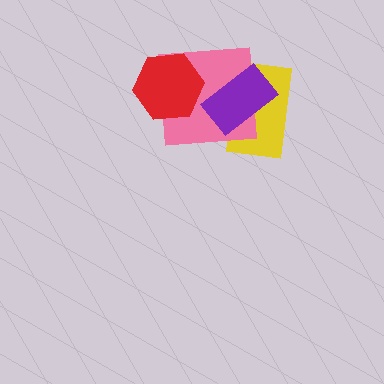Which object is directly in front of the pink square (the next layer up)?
The red hexagon is directly in front of the pink square.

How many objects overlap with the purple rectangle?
2 objects overlap with the purple rectangle.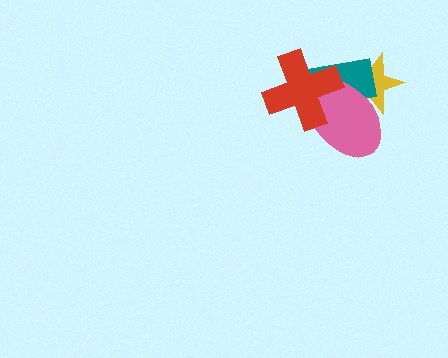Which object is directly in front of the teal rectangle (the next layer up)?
The pink ellipse is directly in front of the teal rectangle.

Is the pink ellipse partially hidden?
Yes, it is partially covered by another shape.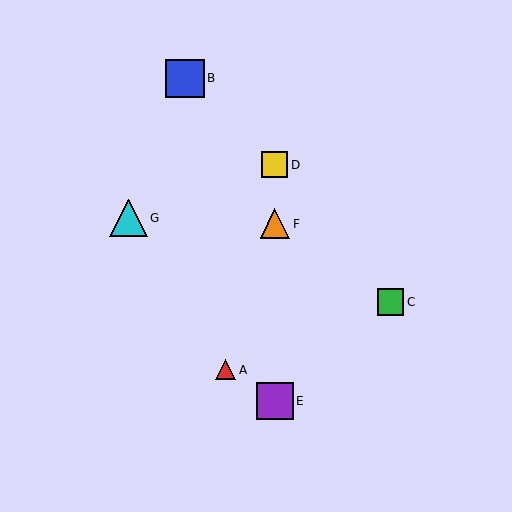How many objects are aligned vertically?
3 objects (D, E, F) are aligned vertically.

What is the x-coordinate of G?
Object G is at x≈129.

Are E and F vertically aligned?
Yes, both are at x≈275.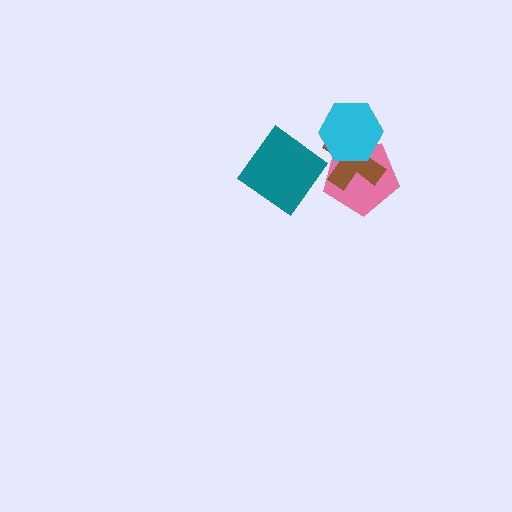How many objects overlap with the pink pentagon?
2 objects overlap with the pink pentagon.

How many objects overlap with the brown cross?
2 objects overlap with the brown cross.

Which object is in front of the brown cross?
The cyan hexagon is in front of the brown cross.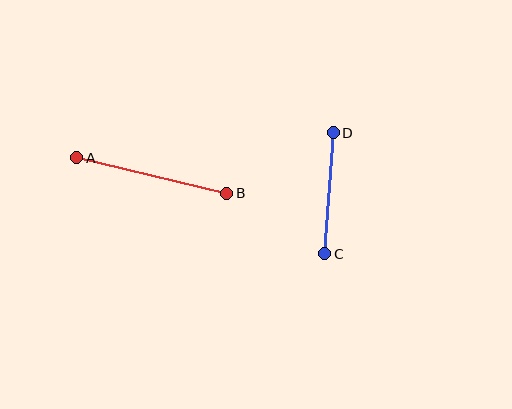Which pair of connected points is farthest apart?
Points A and B are farthest apart.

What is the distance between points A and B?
The distance is approximately 154 pixels.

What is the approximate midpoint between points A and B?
The midpoint is at approximately (152, 176) pixels.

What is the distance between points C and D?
The distance is approximately 121 pixels.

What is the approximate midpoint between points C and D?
The midpoint is at approximately (329, 193) pixels.